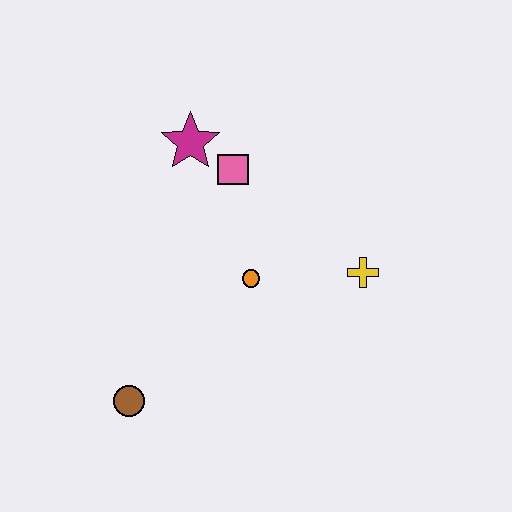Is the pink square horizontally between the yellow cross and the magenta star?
Yes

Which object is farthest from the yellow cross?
The brown circle is farthest from the yellow cross.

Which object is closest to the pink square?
The magenta star is closest to the pink square.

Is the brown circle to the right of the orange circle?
No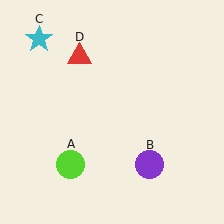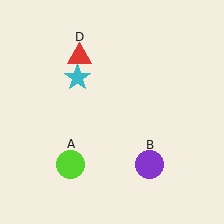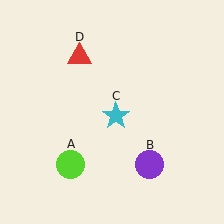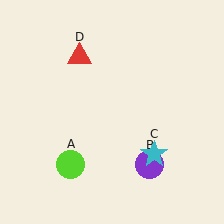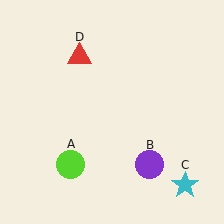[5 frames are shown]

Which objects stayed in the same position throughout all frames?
Lime circle (object A) and purple circle (object B) and red triangle (object D) remained stationary.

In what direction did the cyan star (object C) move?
The cyan star (object C) moved down and to the right.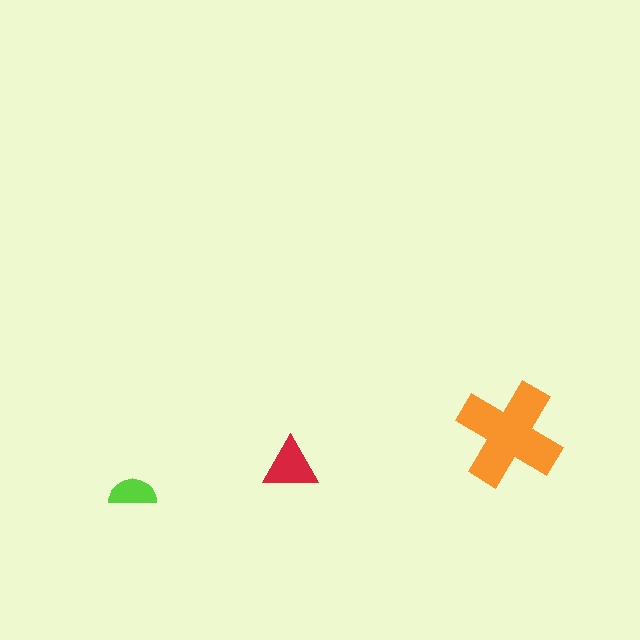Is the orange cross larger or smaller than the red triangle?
Larger.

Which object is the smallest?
The lime semicircle.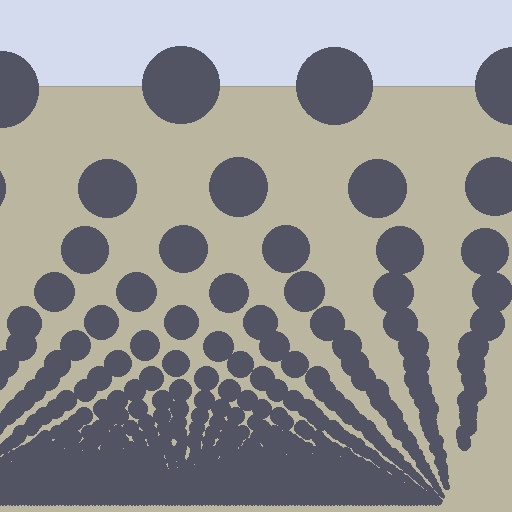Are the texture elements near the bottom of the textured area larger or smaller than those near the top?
Smaller. The gradient is inverted — elements near the bottom are smaller and denser.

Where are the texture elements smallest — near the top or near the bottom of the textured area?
Near the bottom.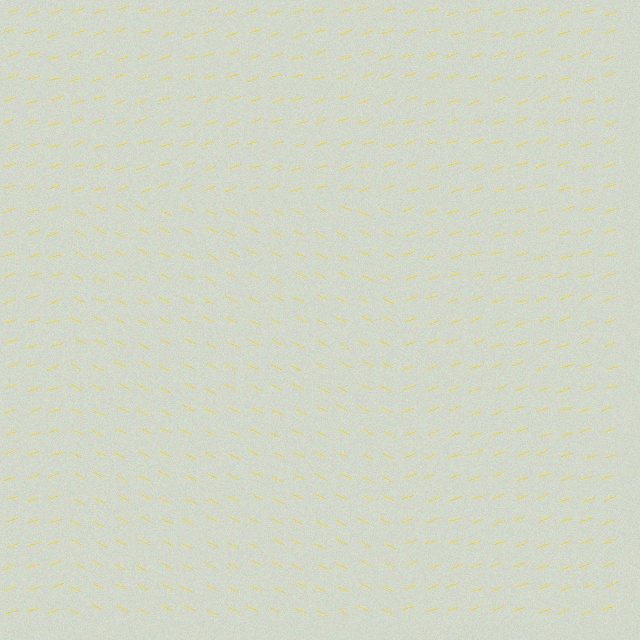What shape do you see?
I see a rectangle.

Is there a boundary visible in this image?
Yes, there is a texture boundary formed by a change in line orientation.